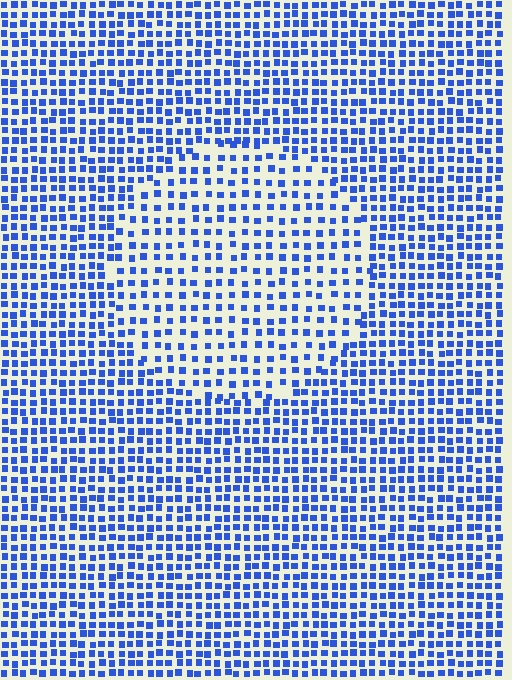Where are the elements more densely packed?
The elements are more densely packed outside the circle boundary.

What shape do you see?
I see a circle.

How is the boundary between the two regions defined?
The boundary is defined by a change in element density (approximately 1.7x ratio). All elements are the same color, size, and shape.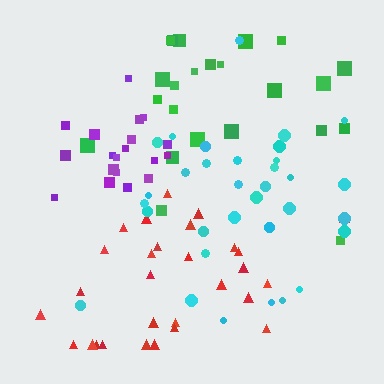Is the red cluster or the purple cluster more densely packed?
Purple.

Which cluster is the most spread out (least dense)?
Green.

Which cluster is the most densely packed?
Purple.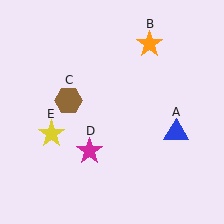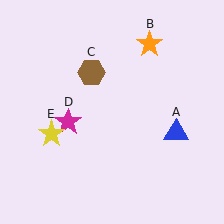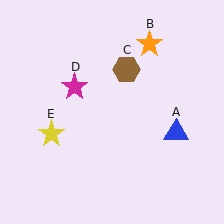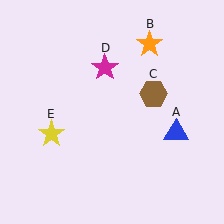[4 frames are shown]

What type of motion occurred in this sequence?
The brown hexagon (object C), magenta star (object D) rotated clockwise around the center of the scene.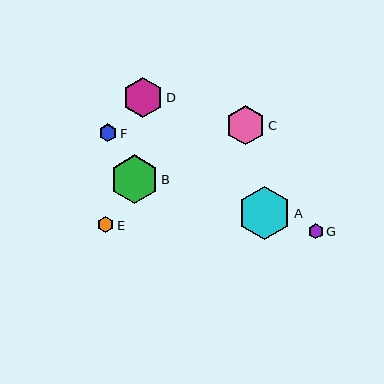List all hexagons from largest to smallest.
From largest to smallest: A, B, D, C, F, E, G.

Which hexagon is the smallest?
Hexagon G is the smallest with a size of approximately 15 pixels.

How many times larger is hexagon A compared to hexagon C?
Hexagon A is approximately 1.4 times the size of hexagon C.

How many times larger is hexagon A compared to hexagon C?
Hexagon A is approximately 1.4 times the size of hexagon C.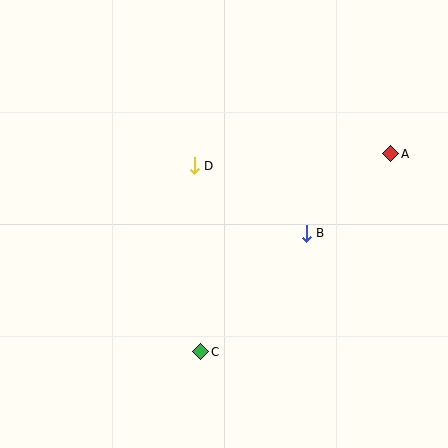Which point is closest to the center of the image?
Point D at (194, 166) is closest to the center.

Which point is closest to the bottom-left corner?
Point C is closest to the bottom-left corner.